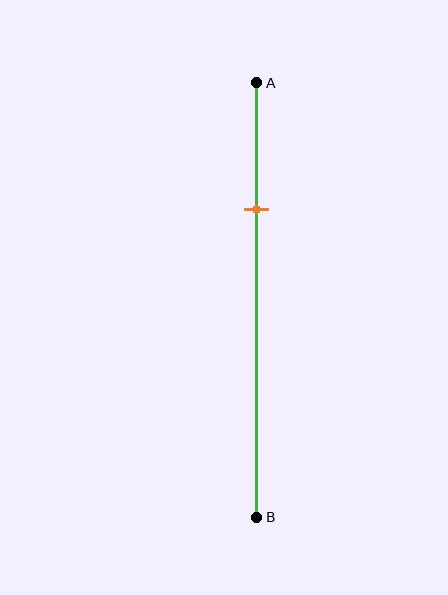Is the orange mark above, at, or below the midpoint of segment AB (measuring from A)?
The orange mark is above the midpoint of segment AB.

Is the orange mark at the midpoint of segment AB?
No, the mark is at about 30% from A, not at the 50% midpoint.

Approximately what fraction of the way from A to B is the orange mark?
The orange mark is approximately 30% of the way from A to B.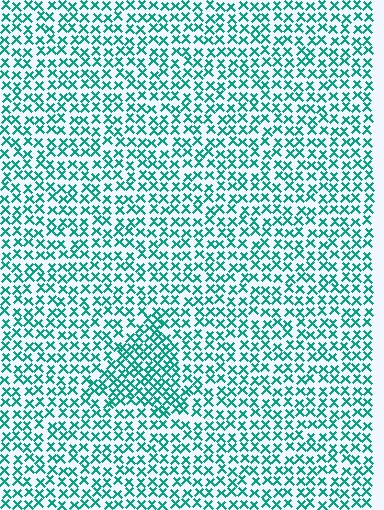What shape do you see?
I see a triangle.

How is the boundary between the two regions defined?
The boundary is defined by a change in element density (approximately 1.6x ratio). All elements are the same color, size, and shape.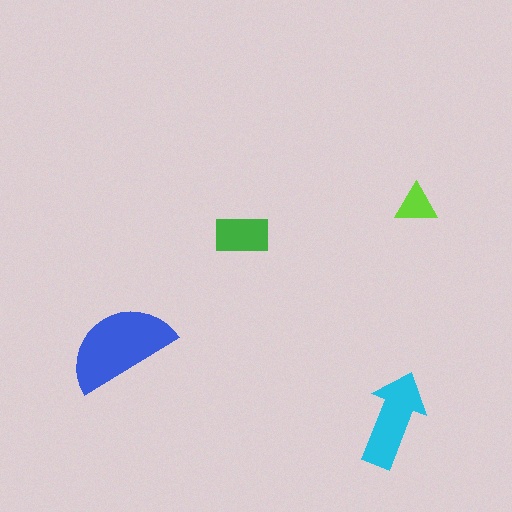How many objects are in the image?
There are 4 objects in the image.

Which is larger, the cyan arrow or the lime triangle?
The cyan arrow.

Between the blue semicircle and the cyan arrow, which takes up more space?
The blue semicircle.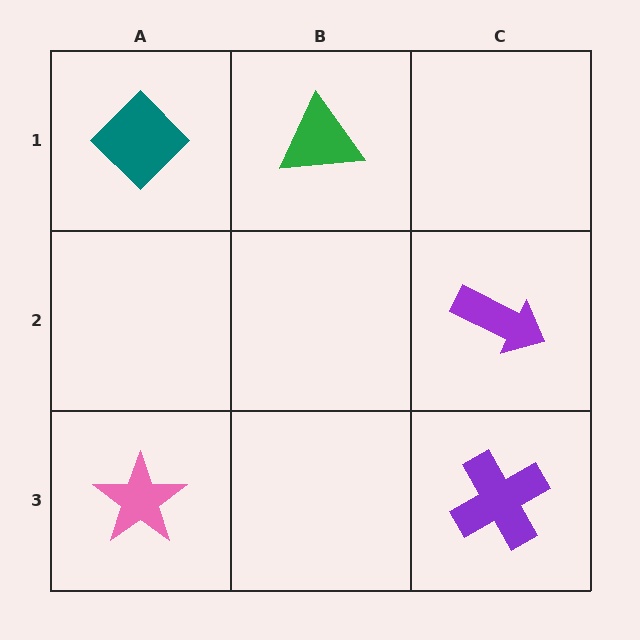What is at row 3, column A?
A pink star.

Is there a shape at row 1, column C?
No, that cell is empty.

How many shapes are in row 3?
2 shapes.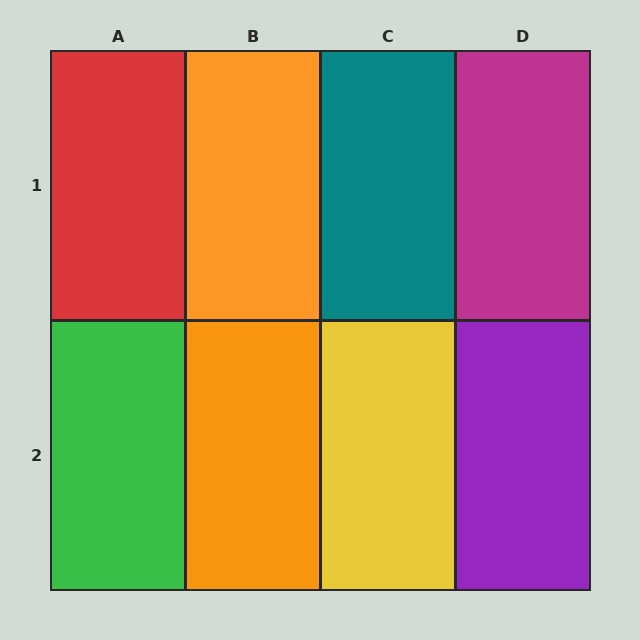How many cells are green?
1 cell is green.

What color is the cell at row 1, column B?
Orange.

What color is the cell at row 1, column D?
Magenta.